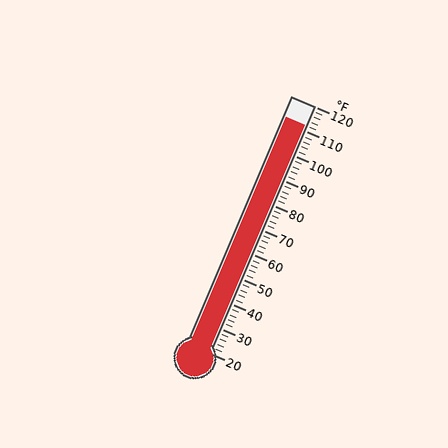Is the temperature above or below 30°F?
The temperature is above 30°F.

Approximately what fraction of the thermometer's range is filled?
The thermometer is filled to approximately 90% of its range.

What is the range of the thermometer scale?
The thermometer scale ranges from 20°F to 120°F.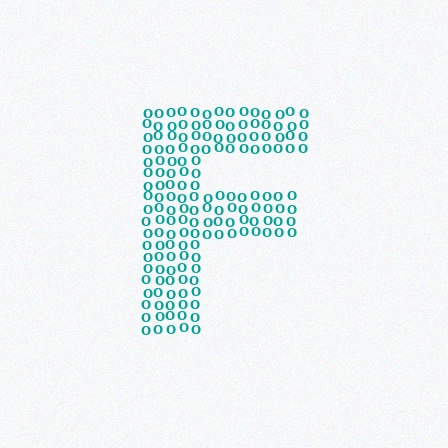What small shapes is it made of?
It is made of small letter O's.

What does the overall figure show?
The overall figure shows the letter F.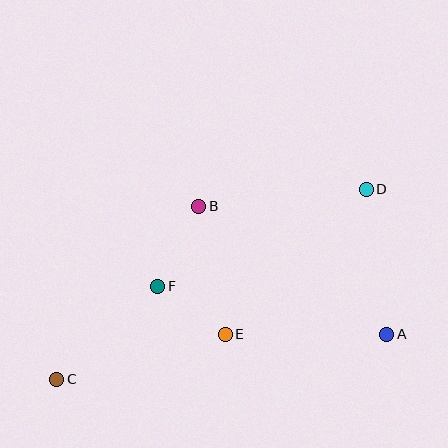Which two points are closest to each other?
Points E and F are closest to each other.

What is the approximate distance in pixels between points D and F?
The distance between D and F is approximately 230 pixels.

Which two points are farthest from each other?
Points C and D are farthest from each other.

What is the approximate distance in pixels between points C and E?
The distance between C and E is approximately 174 pixels.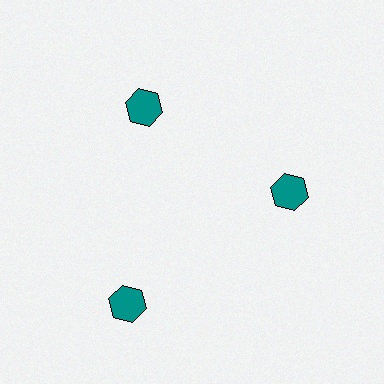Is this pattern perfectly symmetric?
No. The 3 teal hexagons are arranged in a ring, but one element near the 7 o'clock position is pushed outward from the center, breaking the 3-fold rotational symmetry.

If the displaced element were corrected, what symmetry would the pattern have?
It would have 3-fold rotational symmetry — the pattern would map onto itself every 120 degrees.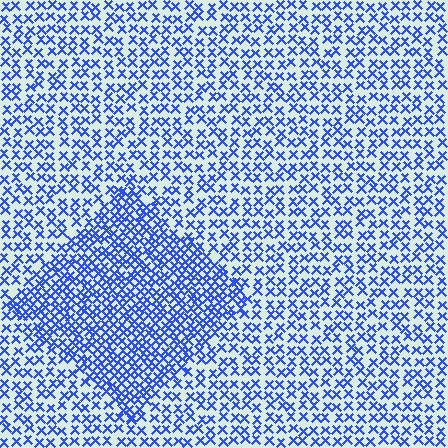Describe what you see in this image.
The image contains small blue elements arranged at two different densities. A diamond-shaped region is visible where the elements are more densely packed than the surrounding area.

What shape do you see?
I see a diamond.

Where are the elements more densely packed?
The elements are more densely packed inside the diamond boundary.